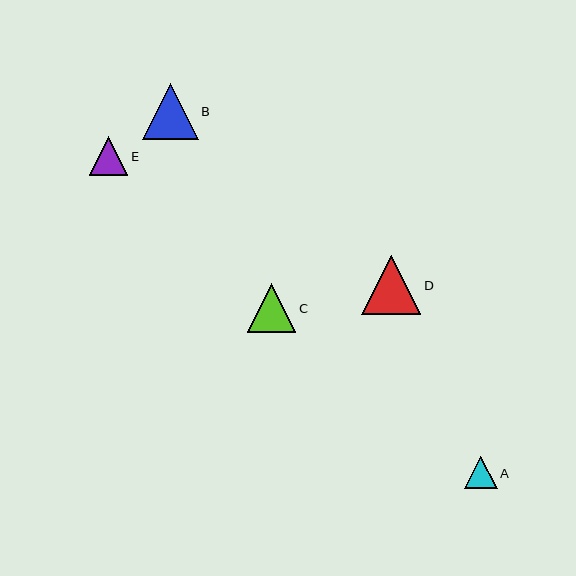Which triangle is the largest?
Triangle D is the largest with a size of approximately 59 pixels.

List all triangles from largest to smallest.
From largest to smallest: D, B, C, E, A.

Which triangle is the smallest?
Triangle A is the smallest with a size of approximately 33 pixels.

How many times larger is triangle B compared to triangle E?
Triangle B is approximately 1.4 times the size of triangle E.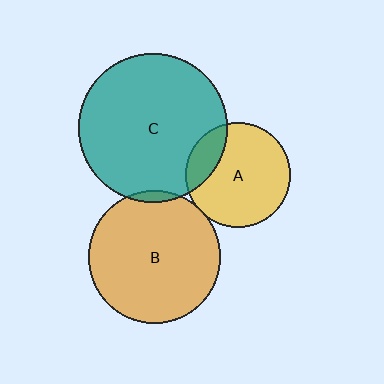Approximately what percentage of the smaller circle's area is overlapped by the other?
Approximately 5%.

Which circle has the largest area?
Circle C (teal).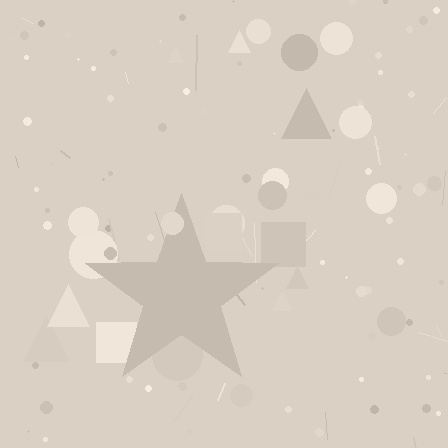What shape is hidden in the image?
A star is hidden in the image.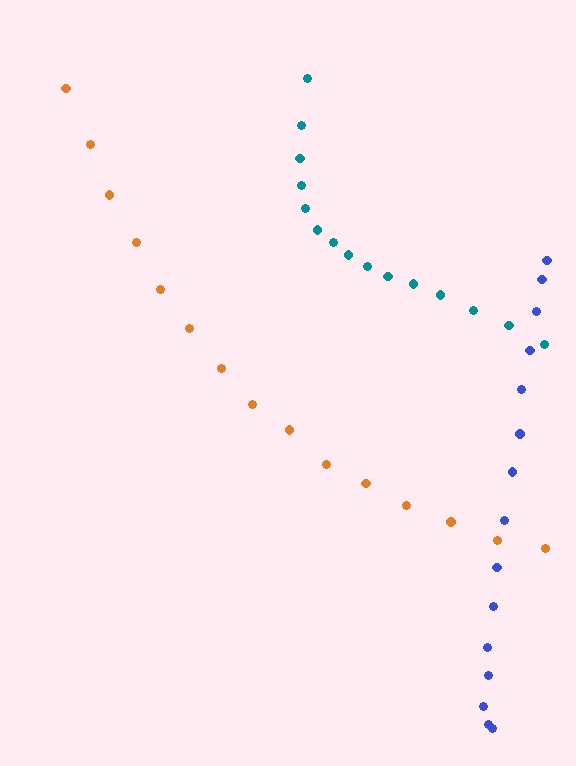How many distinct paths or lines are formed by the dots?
There are 3 distinct paths.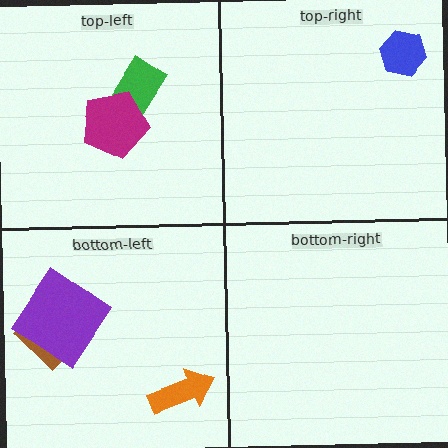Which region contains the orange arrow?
The bottom-left region.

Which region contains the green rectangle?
The top-left region.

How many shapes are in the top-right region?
1.